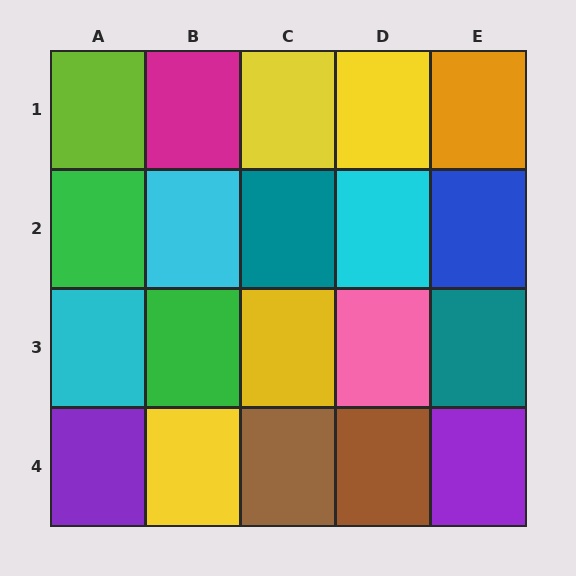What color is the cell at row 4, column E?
Purple.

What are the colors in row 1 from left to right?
Lime, magenta, yellow, yellow, orange.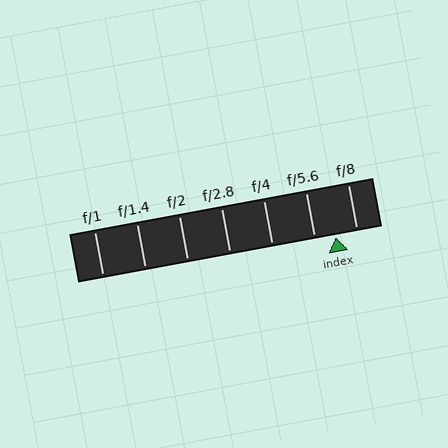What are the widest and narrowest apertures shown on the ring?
The widest aperture shown is f/1 and the narrowest is f/8.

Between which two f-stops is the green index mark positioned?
The index mark is between f/5.6 and f/8.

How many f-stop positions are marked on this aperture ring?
There are 7 f-stop positions marked.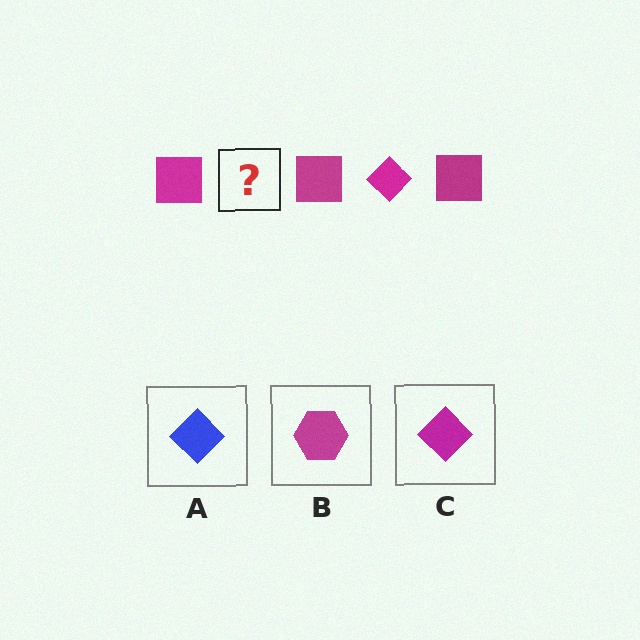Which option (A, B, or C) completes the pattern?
C.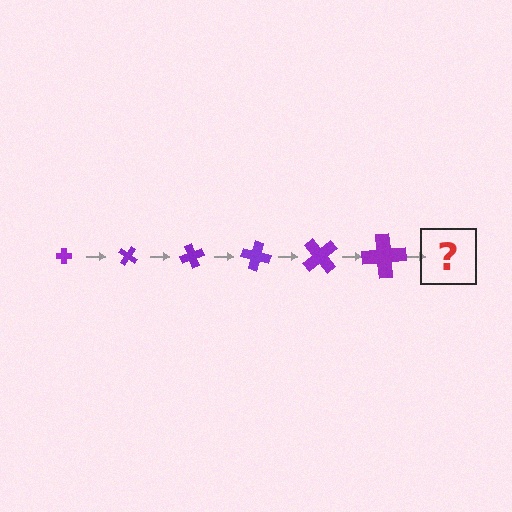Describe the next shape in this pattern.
It should be a cross, larger than the previous one and rotated 210 degrees from the start.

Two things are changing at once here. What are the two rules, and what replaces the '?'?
The two rules are that the cross grows larger each step and it rotates 35 degrees each step. The '?' should be a cross, larger than the previous one and rotated 210 degrees from the start.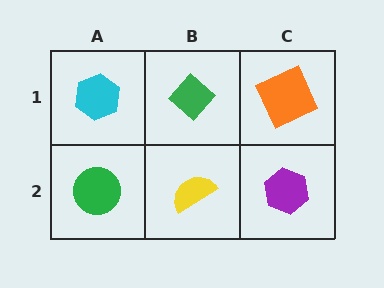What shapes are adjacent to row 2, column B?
A green diamond (row 1, column B), a green circle (row 2, column A), a purple hexagon (row 2, column C).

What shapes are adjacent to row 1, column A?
A green circle (row 2, column A), a green diamond (row 1, column B).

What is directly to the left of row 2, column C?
A yellow semicircle.